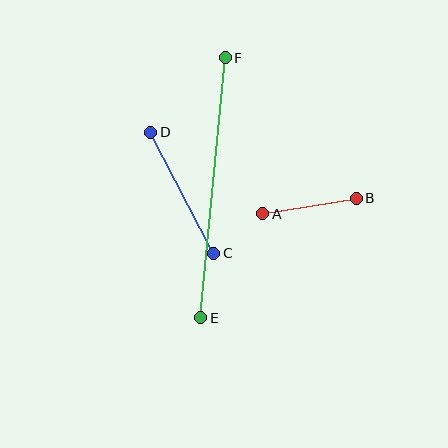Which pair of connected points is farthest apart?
Points E and F are farthest apart.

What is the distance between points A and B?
The distance is approximately 95 pixels.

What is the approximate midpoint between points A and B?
The midpoint is at approximately (309, 206) pixels.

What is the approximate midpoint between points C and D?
The midpoint is at approximately (182, 193) pixels.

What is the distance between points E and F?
The distance is approximately 261 pixels.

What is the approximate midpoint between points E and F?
The midpoint is at approximately (213, 188) pixels.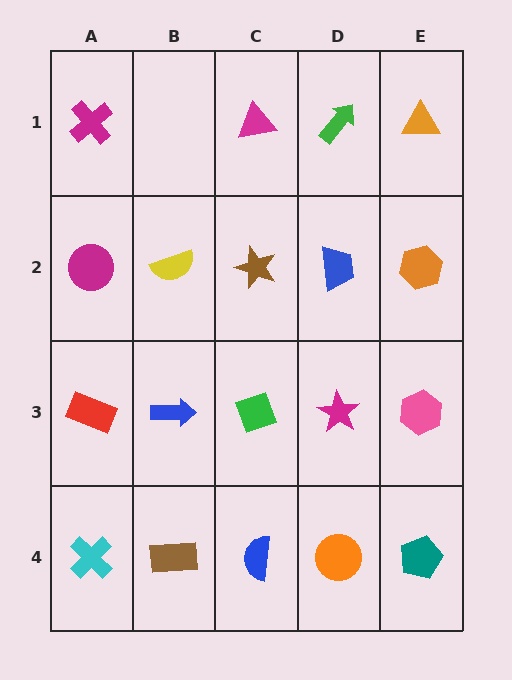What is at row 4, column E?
A teal pentagon.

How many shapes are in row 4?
5 shapes.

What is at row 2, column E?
An orange hexagon.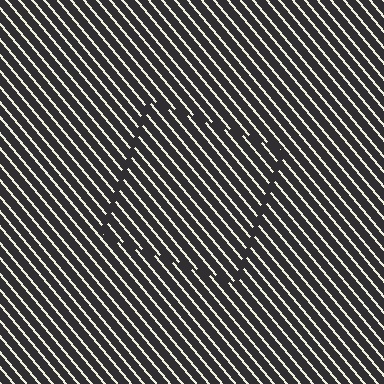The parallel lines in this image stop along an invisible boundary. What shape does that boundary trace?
An illusory square. The interior of the shape contains the same grating, shifted by half a period — the contour is defined by the phase discontinuity where line-ends from the inner and outer gratings abut.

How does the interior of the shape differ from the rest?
The interior of the shape contains the same grating, shifted by half a period — the contour is defined by the phase discontinuity where line-ends from the inner and outer gratings abut.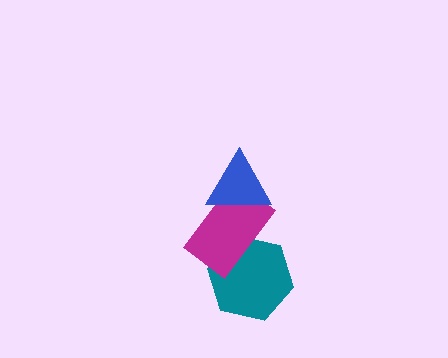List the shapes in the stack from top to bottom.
From top to bottom: the blue triangle, the magenta rectangle, the teal hexagon.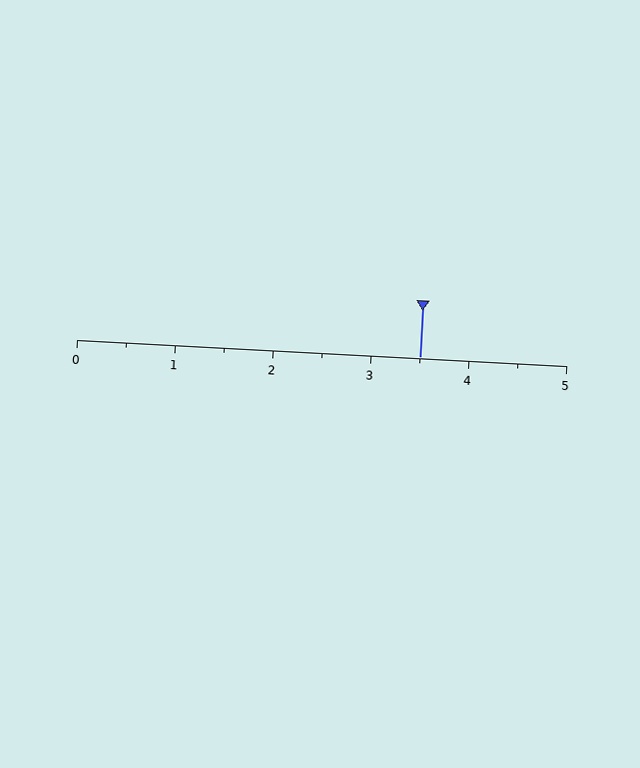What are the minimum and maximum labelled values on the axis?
The axis runs from 0 to 5.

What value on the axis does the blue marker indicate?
The marker indicates approximately 3.5.